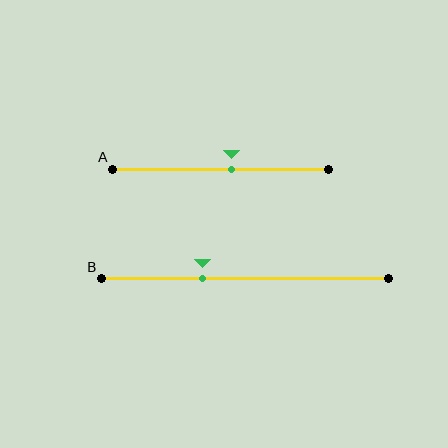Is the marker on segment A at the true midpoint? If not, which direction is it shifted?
No, the marker on segment A is shifted to the right by about 5% of the segment length.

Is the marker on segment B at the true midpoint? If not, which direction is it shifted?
No, the marker on segment B is shifted to the left by about 15% of the segment length.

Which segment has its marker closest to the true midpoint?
Segment A has its marker closest to the true midpoint.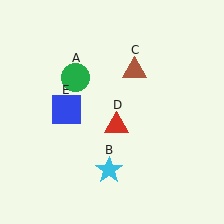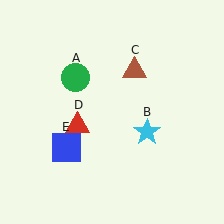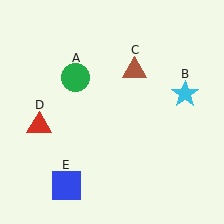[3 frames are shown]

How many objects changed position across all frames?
3 objects changed position: cyan star (object B), red triangle (object D), blue square (object E).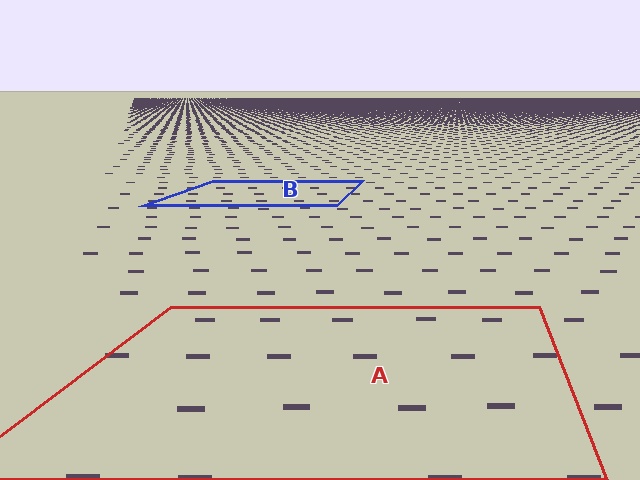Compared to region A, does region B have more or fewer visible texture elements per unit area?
Region B has more texture elements per unit area — they are packed more densely because it is farther away.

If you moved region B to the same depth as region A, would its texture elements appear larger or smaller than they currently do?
They would appear larger. At a closer depth, the same texture elements are projected at a bigger on-screen size.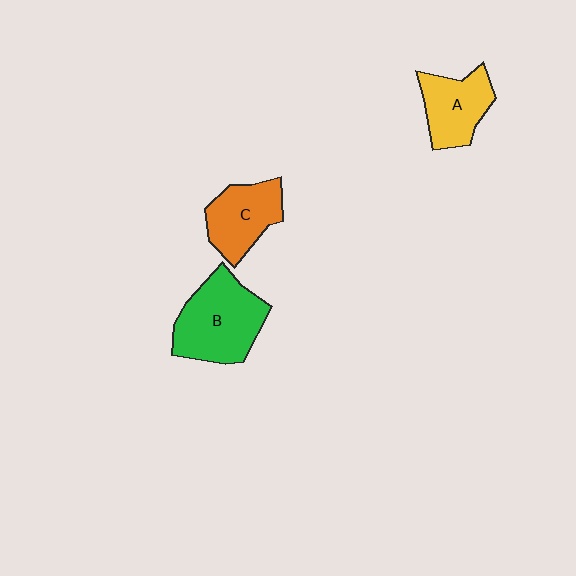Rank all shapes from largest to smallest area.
From largest to smallest: B (green), C (orange), A (yellow).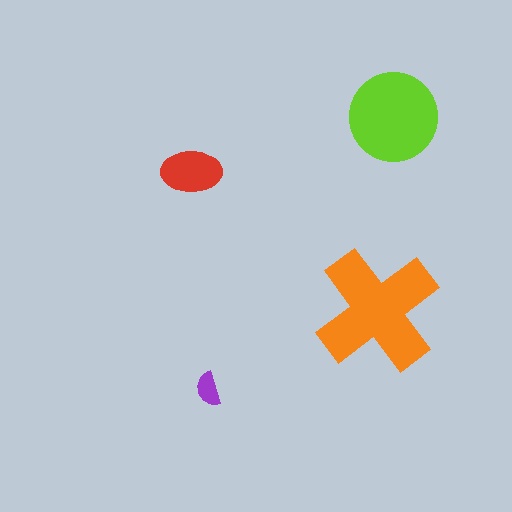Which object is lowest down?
The purple semicircle is bottommost.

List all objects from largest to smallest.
The orange cross, the lime circle, the red ellipse, the purple semicircle.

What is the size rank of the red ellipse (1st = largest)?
3rd.